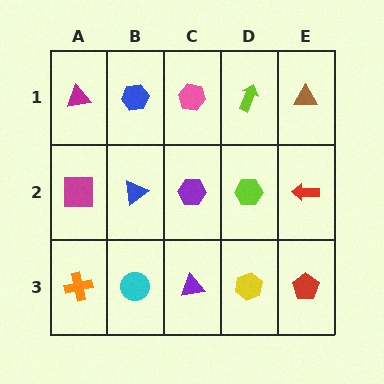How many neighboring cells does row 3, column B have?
3.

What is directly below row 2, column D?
A yellow hexagon.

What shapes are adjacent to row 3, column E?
A red arrow (row 2, column E), a yellow hexagon (row 3, column D).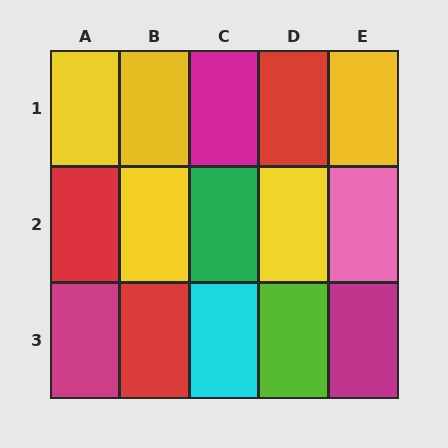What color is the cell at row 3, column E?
Magenta.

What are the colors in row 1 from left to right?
Yellow, yellow, magenta, red, yellow.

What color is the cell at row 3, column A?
Magenta.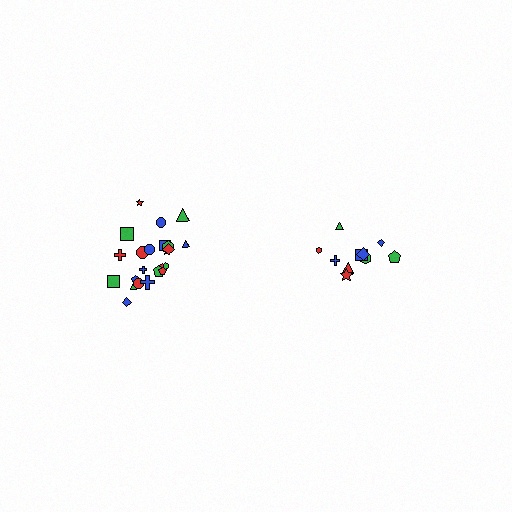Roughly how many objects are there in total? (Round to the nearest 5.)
Roughly 35 objects in total.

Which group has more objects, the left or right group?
The left group.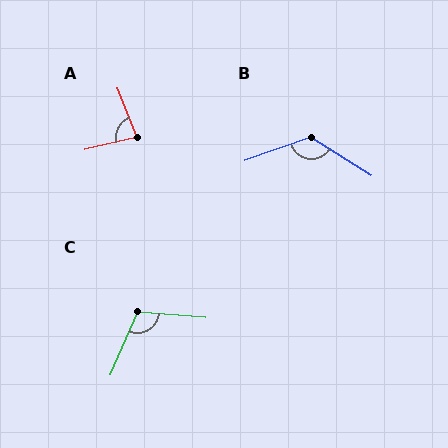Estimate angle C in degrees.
Approximately 109 degrees.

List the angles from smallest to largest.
A (82°), C (109°), B (128°).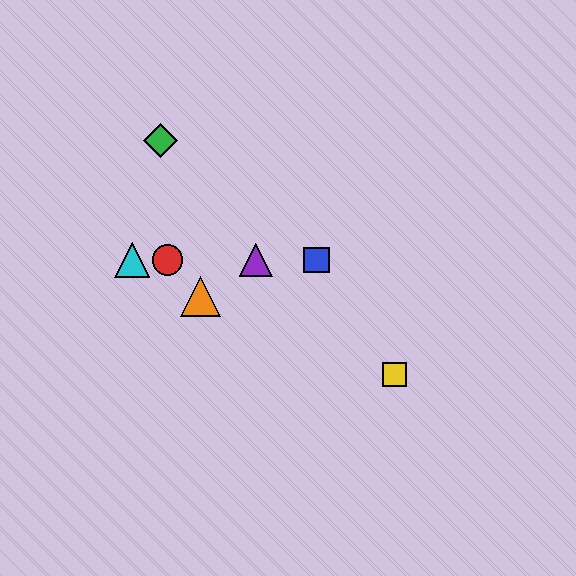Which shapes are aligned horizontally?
The red circle, the blue square, the purple triangle, the cyan triangle are aligned horizontally.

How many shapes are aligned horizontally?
4 shapes (the red circle, the blue square, the purple triangle, the cyan triangle) are aligned horizontally.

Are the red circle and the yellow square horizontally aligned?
No, the red circle is at y≈260 and the yellow square is at y≈375.